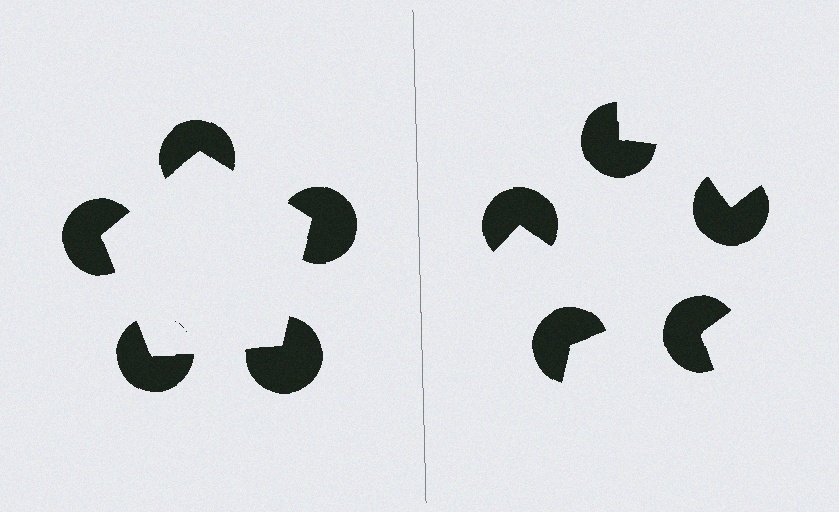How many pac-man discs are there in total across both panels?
10 — 5 on each side.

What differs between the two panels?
The pac-man discs are positioned identically on both sides; only the wedge orientations differ. On the left they align to a pentagon; on the right they are misaligned.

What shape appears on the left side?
An illusory pentagon.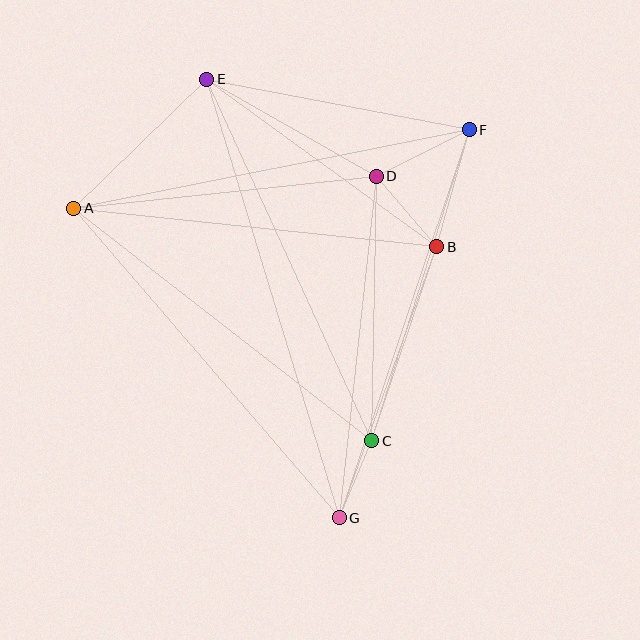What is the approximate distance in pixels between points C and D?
The distance between C and D is approximately 265 pixels.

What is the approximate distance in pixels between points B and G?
The distance between B and G is approximately 288 pixels.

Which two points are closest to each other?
Points C and G are closest to each other.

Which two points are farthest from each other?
Points E and G are farthest from each other.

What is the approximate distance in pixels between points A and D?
The distance between A and D is approximately 304 pixels.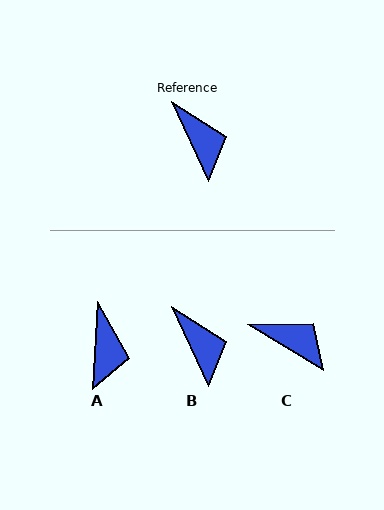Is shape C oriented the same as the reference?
No, it is off by about 34 degrees.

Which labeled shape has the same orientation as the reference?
B.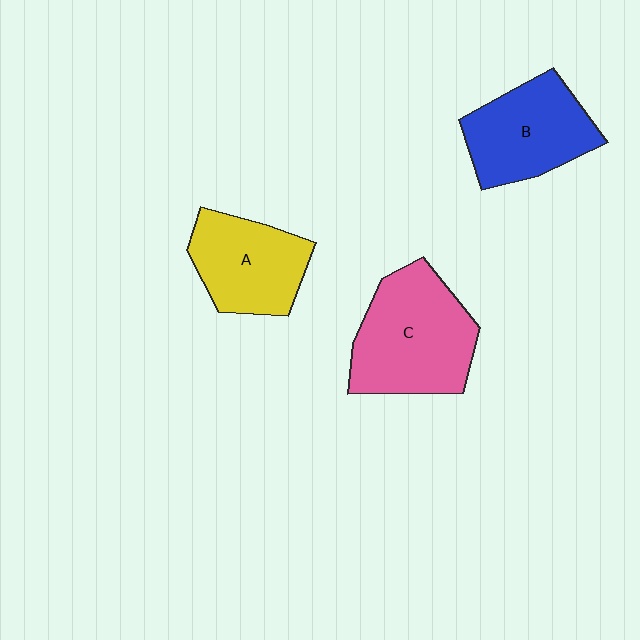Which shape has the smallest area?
Shape A (yellow).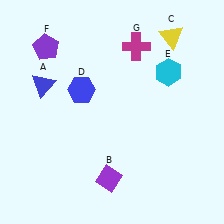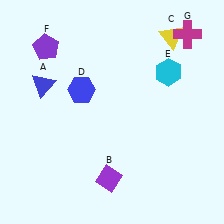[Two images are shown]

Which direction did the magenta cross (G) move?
The magenta cross (G) moved right.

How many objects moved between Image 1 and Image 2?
1 object moved between the two images.